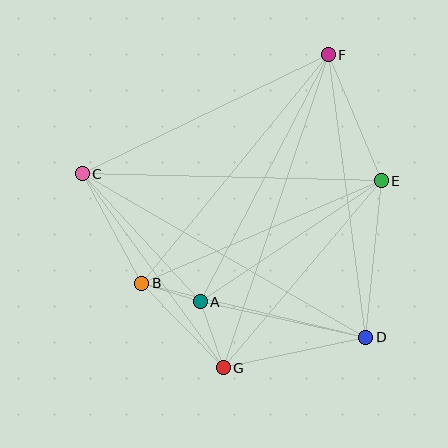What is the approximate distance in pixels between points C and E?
The distance between C and E is approximately 299 pixels.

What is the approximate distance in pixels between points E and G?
The distance between E and G is approximately 244 pixels.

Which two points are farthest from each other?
Points F and G are farthest from each other.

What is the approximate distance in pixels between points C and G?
The distance between C and G is approximately 240 pixels.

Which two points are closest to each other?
Points A and B are closest to each other.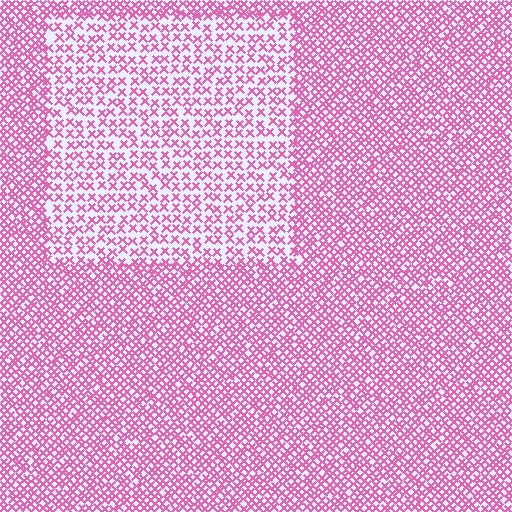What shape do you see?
I see a rectangle.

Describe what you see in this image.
The image contains small pink elements arranged at two different densities. A rectangle-shaped region is visible where the elements are less densely packed than the surrounding area.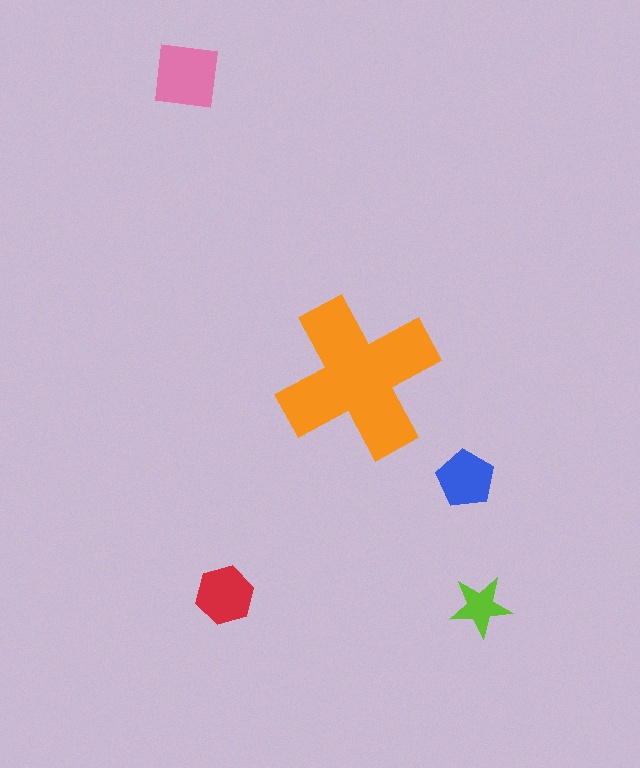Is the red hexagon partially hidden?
No, the red hexagon is fully visible.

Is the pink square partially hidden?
No, the pink square is fully visible.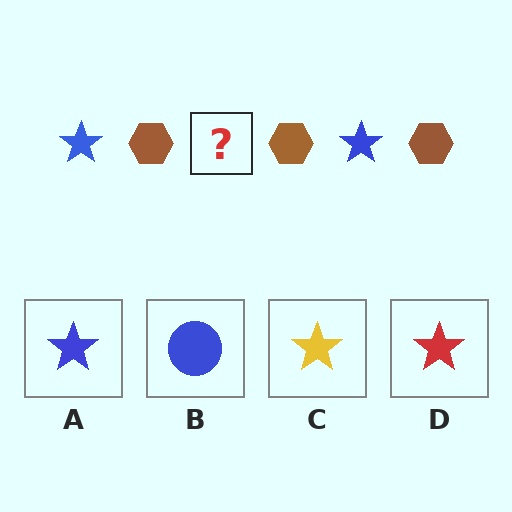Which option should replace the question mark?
Option A.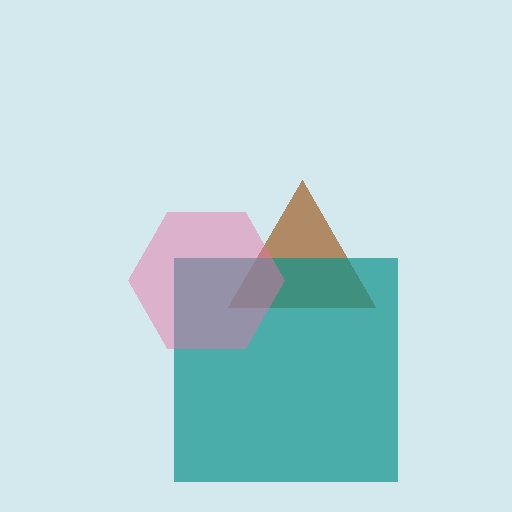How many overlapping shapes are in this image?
There are 3 overlapping shapes in the image.